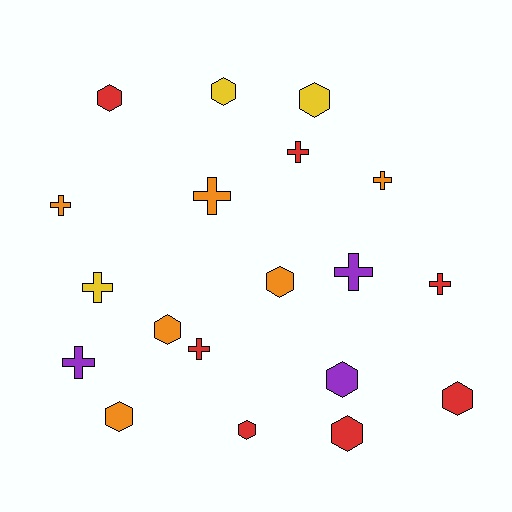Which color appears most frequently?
Red, with 7 objects.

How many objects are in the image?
There are 19 objects.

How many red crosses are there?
There are 3 red crosses.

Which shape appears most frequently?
Hexagon, with 10 objects.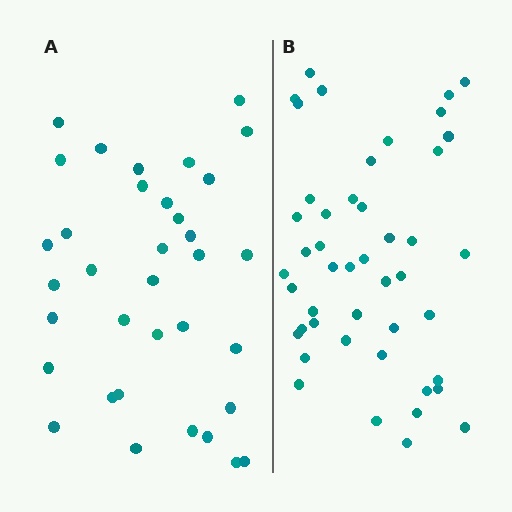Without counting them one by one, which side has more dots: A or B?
Region B (the right region) has more dots.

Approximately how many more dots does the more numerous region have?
Region B has roughly 12 or so more dots than region A.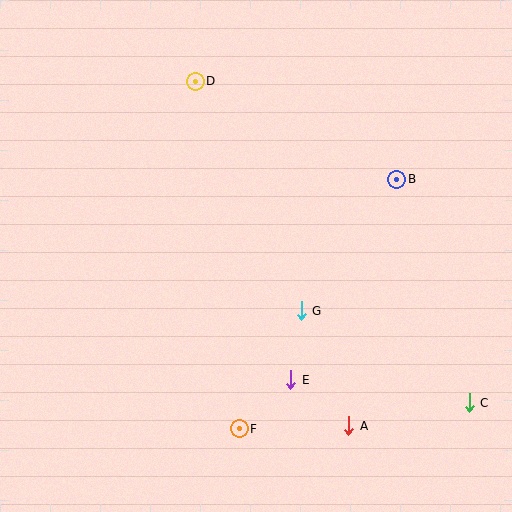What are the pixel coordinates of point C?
Point C is at (469, 403).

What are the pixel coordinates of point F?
Point F is at (239, 429).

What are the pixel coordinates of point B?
Point B is at (397, 179).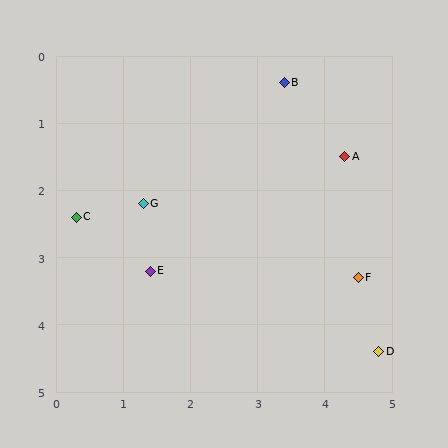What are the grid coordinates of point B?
Point B is at approximately (3.4, 0.4).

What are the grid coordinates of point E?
Point E is at approximately (1.4, 3.2).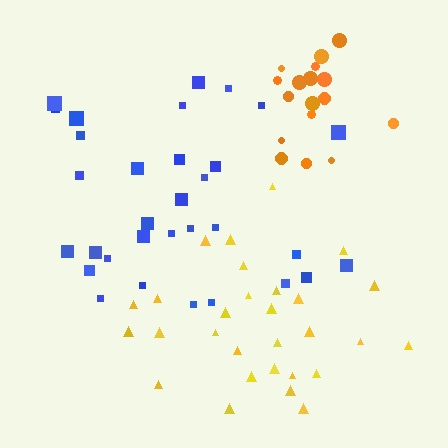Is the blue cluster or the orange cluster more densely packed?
Orange.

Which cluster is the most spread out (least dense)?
Blue.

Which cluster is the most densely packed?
Orange.